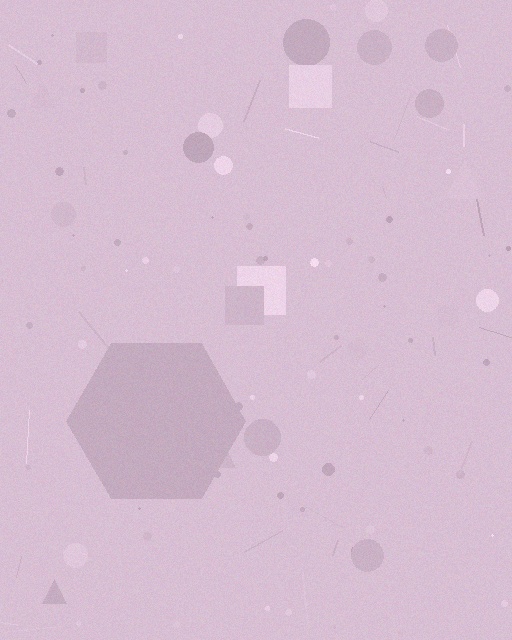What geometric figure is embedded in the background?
A hexagon is embedded in the background.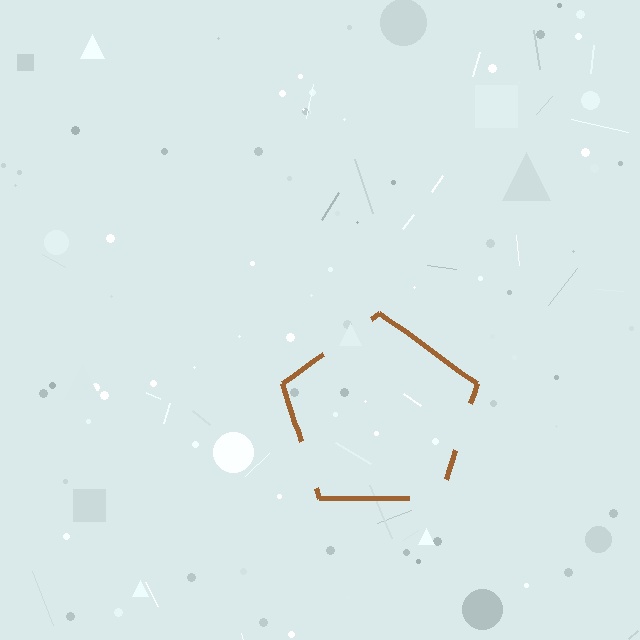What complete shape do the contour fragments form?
The contour fragments form a pentagon.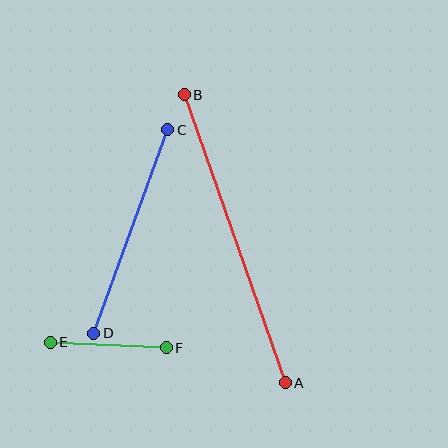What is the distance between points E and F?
The distance is approximately 116 pixels.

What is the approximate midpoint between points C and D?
The midpoint is at approximately (131, 231) pixels.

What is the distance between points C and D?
The distance is approximately 217 pixels.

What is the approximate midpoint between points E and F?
The midpoint is at approximately (108, 345) pixels.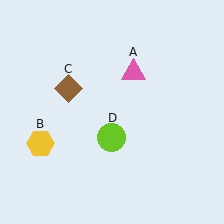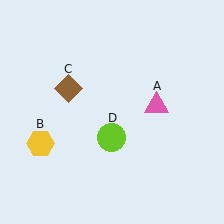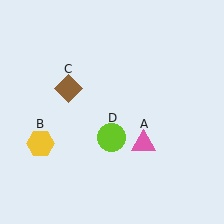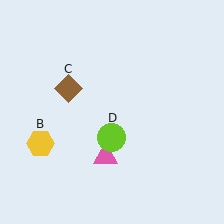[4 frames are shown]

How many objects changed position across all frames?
1 object changed position: pink triangle (object A).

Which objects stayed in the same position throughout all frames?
Yellow hexagon (object B) and brown diamond (object C) and lime circle (object D) remained stationary.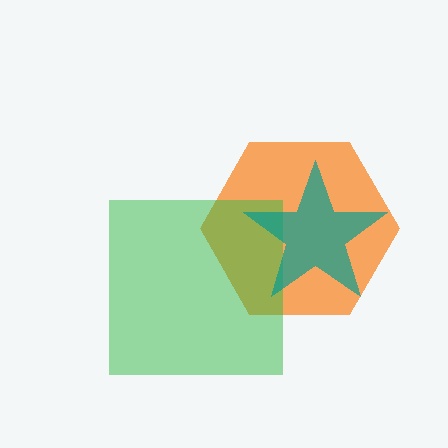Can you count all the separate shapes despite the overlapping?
Yes, there are 3 separate shapes.